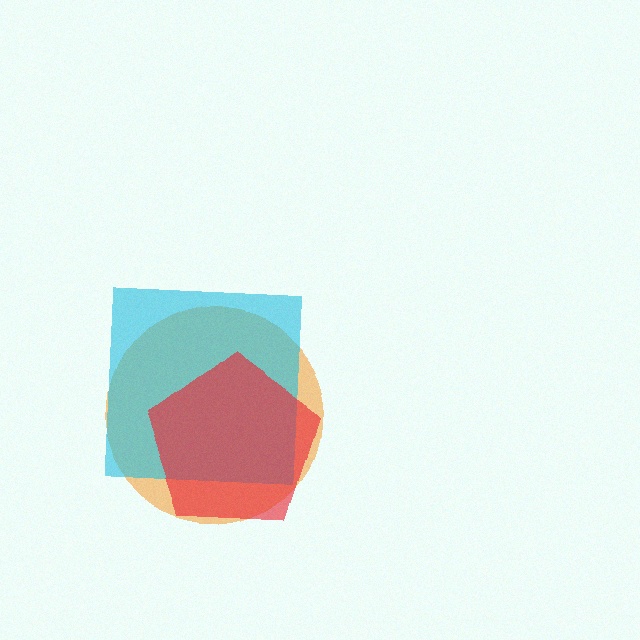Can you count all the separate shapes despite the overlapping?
Yes, there are 3 separate shapes.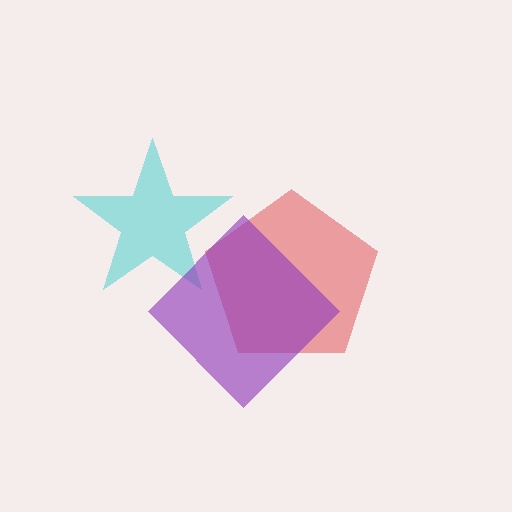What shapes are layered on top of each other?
The layered shapes are: a cyan star, a red pentagon, a purple diamond.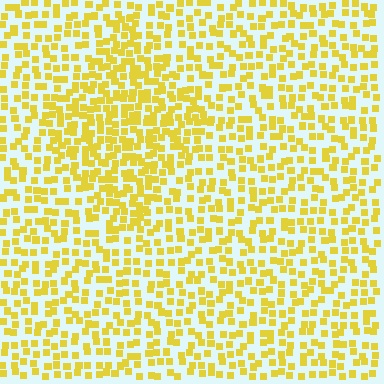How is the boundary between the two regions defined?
The boundary is defined by a change in element density (approximately 1.7x ratio). All elements are the same color, size, and shape.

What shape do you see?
I see a diamond.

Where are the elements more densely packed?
The elements are more densely packed inside the diamond boundary.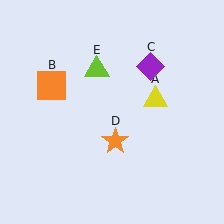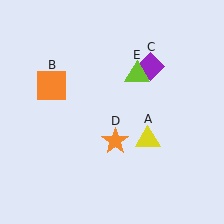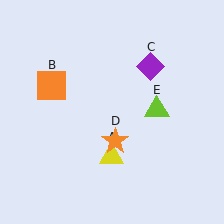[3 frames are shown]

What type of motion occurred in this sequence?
The yellow triangle (object A), lime triangle (object E) rotated clockwise around the center of the scene.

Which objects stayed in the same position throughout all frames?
Orange square (object B) and purple diamond (object C) and orange star (object D) remained stationary.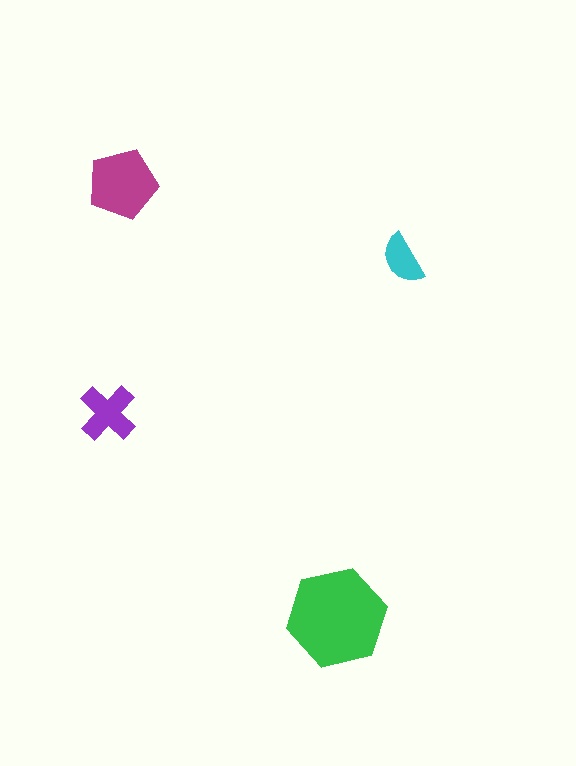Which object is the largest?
The green hexagon.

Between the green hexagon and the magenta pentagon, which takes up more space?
The green hexagon.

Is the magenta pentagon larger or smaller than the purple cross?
Larger.